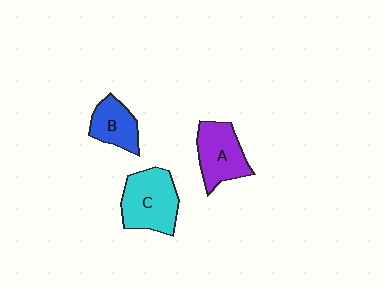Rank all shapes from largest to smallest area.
From largest to smallest: C (cyan), A (purple), B (blue).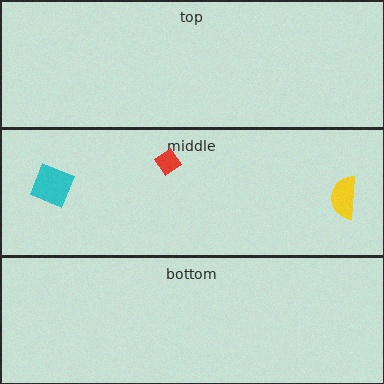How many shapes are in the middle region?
3.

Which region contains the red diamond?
The middle region.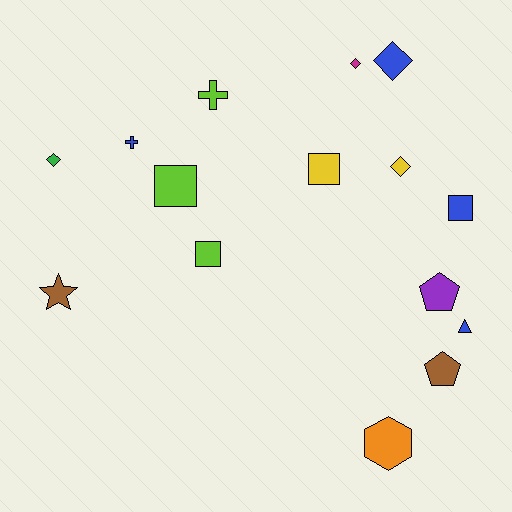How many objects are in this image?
There are 15 objects.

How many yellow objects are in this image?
There are 2 yellow objects.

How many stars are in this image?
There is 1 star.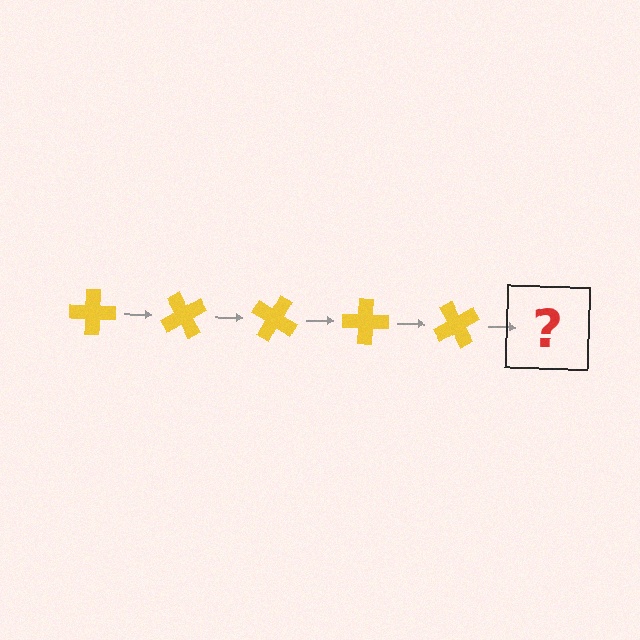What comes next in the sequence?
The next element should be a yellow cross rotated 300 degrees.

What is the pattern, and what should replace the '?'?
The pattern is that the cross rotates 60 degrees each step. The '?' should be a yellow cross rotated 300 degrees.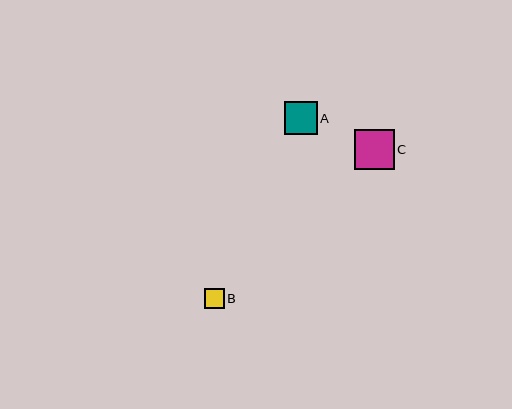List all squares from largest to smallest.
From largest to smallest: C, A, B.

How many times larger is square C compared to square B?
Square C is approximately 2.0 times the size of square B.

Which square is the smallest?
Square B is the smallest with a size of approximately 20 pixels.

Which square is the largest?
Square C is the largest with a size of approximately 40 pixels.